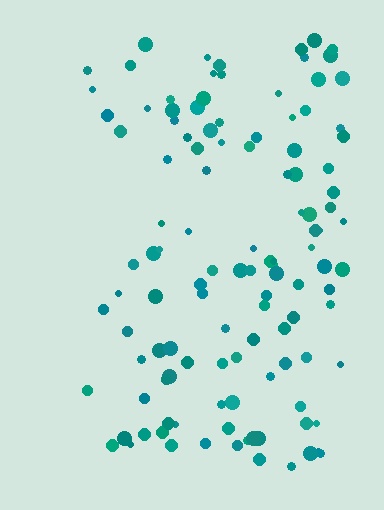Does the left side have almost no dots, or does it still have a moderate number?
Still a moderate number, just noticeably fewer than the right.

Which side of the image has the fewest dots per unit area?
The left.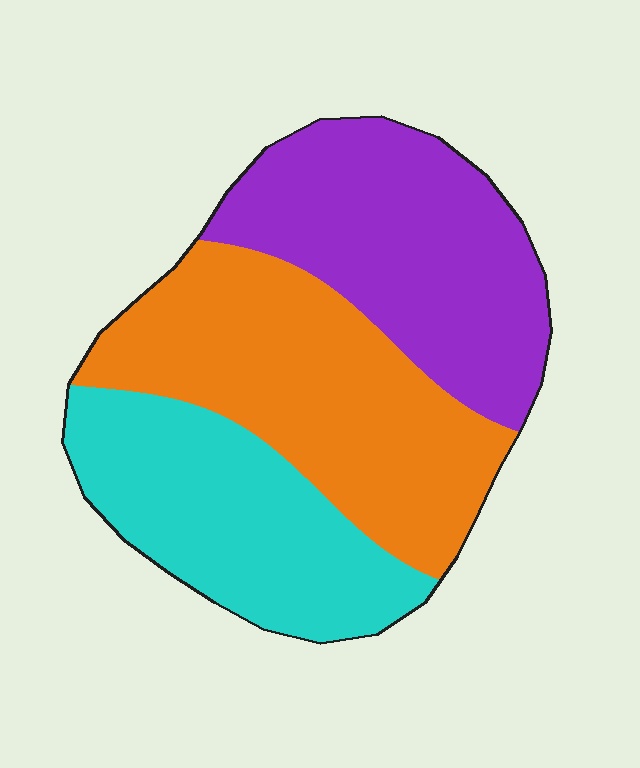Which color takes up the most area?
Orange, at roughly 40%.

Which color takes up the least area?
Cyan, at roughly 30%.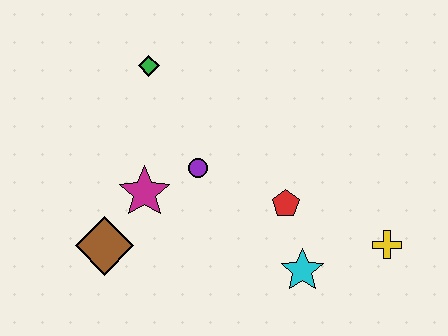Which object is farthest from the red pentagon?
The green diamond is farthest from the red pentagon.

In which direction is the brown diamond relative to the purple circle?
The brown diamond is to the left of the purple circle.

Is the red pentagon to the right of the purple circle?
Yes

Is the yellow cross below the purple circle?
Yes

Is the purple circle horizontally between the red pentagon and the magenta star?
Yes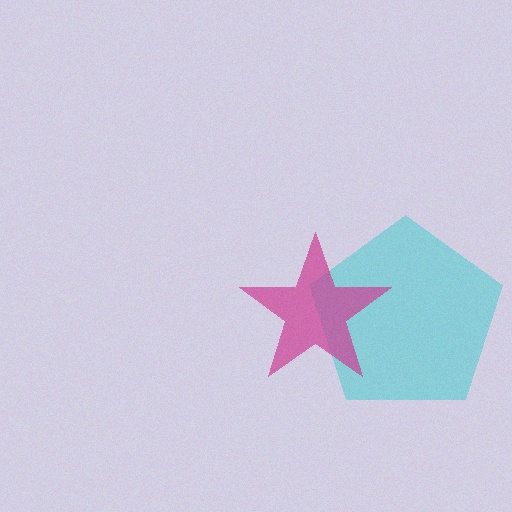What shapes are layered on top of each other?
The layered shapes are: a cyan pentagon, a magenta star.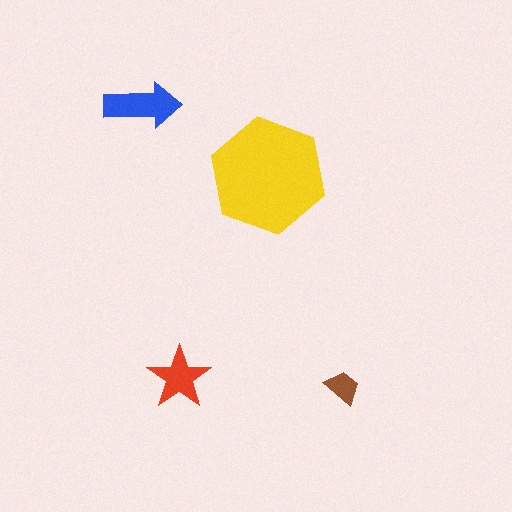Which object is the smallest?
The brown trapezoid.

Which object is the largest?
The yellow hexagon.